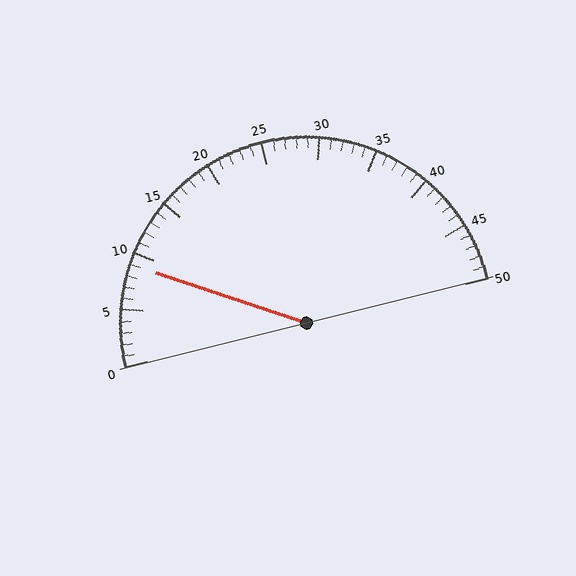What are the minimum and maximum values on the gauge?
The gauge ranges from 0 to 50.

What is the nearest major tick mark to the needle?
The nearest major tick mark is 10.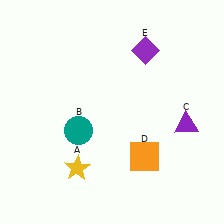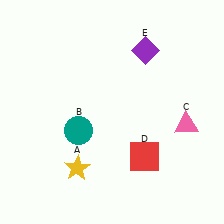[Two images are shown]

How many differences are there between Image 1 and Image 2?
There are 2 differences between the two images.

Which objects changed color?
C changed from purple to pink. D changed from orange to red.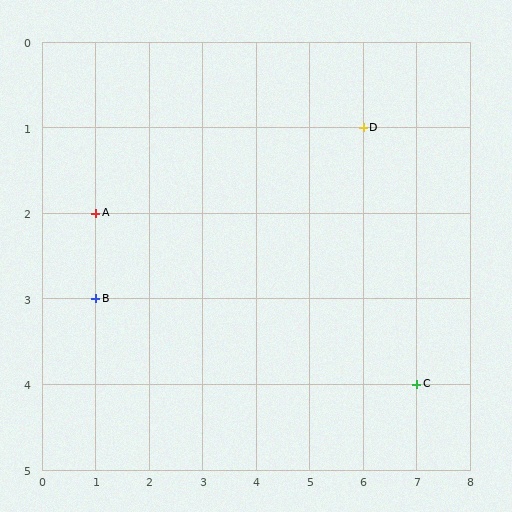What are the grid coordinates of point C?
Point C is at grid coordinates (7, 4).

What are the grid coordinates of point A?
Point A is at grid coordinates (1, 2).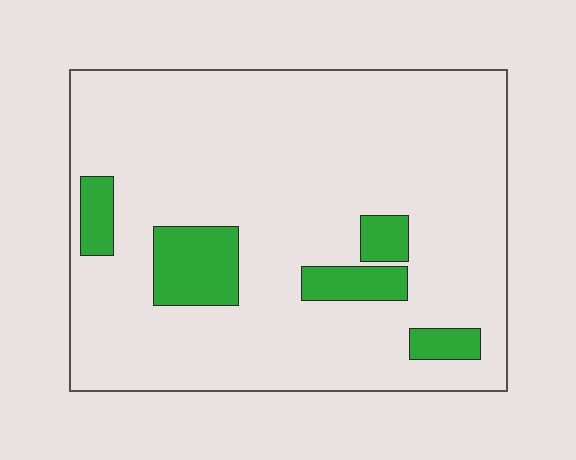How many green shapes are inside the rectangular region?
5.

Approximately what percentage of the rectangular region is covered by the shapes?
Approximately 15%.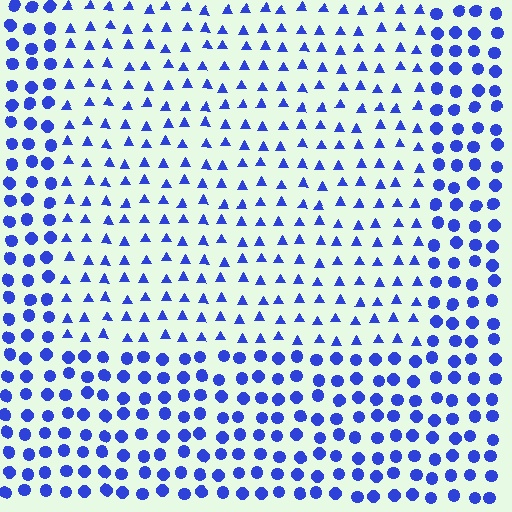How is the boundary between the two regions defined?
The boundary is defined by a change in element shape: triangles inside vs. circles outside. All elements share the same color and spacing.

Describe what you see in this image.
The image is filled with small blue elements arranged in a uniform grid. A rectangle-shaped region contains triangles, while the surrounding area contains circles. The boundary is defined purely by the change in element shape.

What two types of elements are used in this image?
The image uses triangles inside the rectangle region and circles outside it.